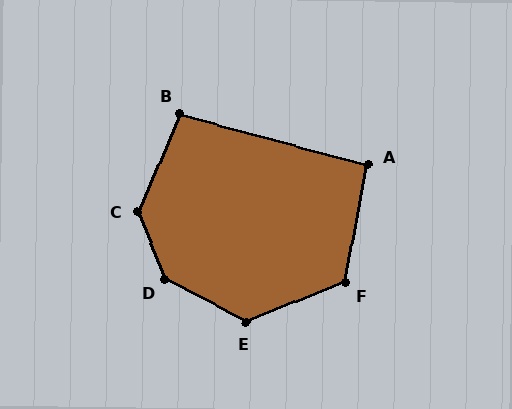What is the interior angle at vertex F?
Approximately 123 degrees (obtuse).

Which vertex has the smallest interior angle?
A, at approximately 94 degrees.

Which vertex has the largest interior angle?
D, at approximately 139 degrees.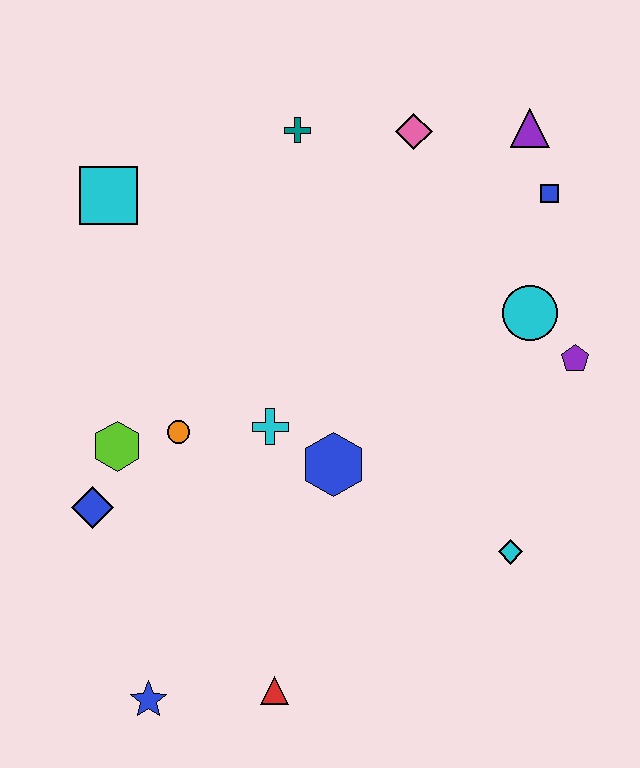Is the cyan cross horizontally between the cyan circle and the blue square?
No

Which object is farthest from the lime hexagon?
The purple triangle is farthest from the lime hexagon.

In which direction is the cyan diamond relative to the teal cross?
The cyan diamond is below the teal cross.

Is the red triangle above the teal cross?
No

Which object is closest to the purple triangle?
The blue square is closest to the purple triangle.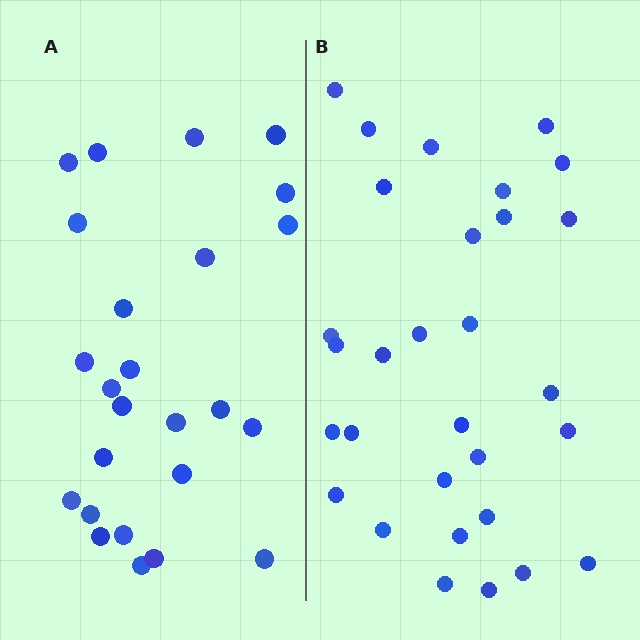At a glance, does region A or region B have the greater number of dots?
Region B (the right region) has more dots.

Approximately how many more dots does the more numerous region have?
Region B has about 5 more dots than region A.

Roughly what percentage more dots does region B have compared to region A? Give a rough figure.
About 20% more.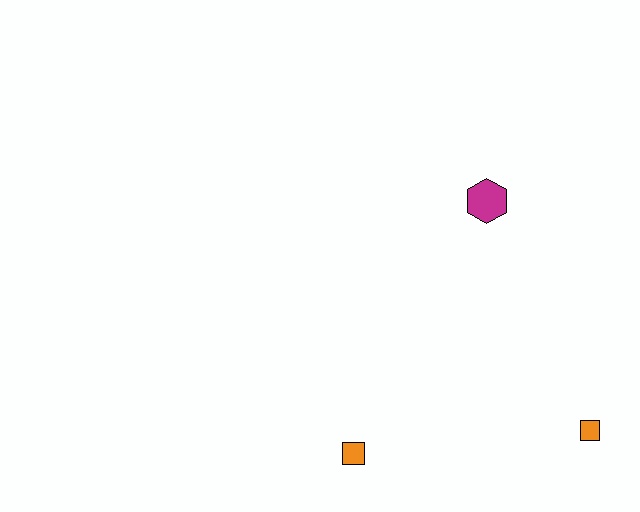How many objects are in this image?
There are 3 objects.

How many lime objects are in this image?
There are no lime objects.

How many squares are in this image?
There are 2 squares.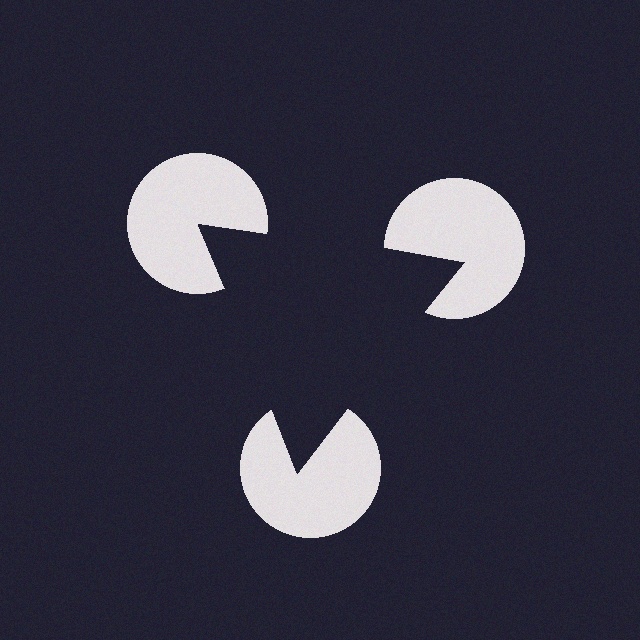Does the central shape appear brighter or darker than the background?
It typically appears slightly darker than the background, even though no actual brightness change is drawn.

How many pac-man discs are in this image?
There are 3 — one at each vertex of the illusory triangle.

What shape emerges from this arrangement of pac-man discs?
An illusory triangle — its edges are inferred from the aligned wedge cuts in the pac-man discs, not physically drawn.